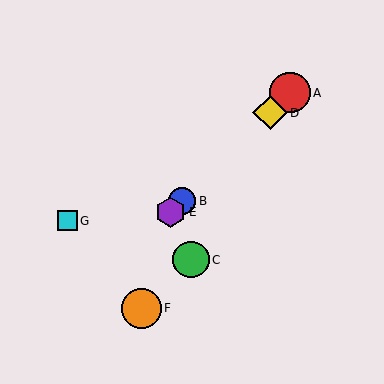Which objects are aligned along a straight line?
Objects A, B, D, E are aligned along a straight line.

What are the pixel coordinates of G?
Object G is at (67, 221).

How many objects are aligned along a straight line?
4 objects (A, B, D, E) are aligned along a straight line.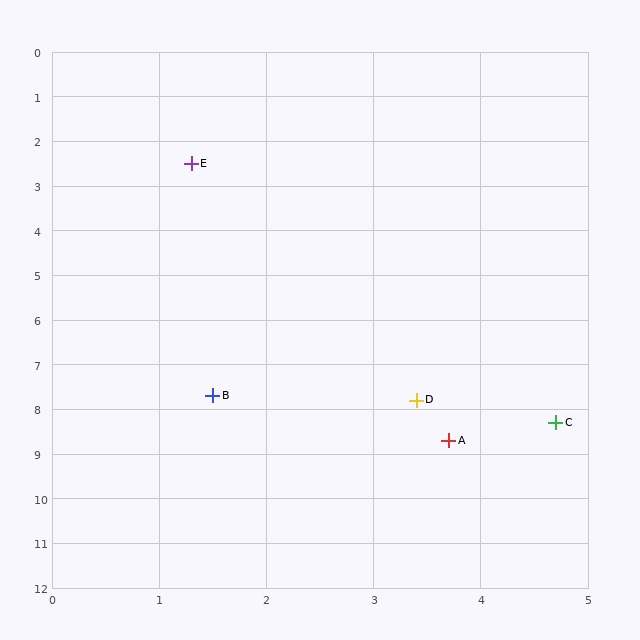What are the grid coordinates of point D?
Point D is at approximately (3.4, 7.8).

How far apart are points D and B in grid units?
Points D and B are about 1.9 grid units apart.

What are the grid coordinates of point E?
Point E is at approximately (1.3, 2.5).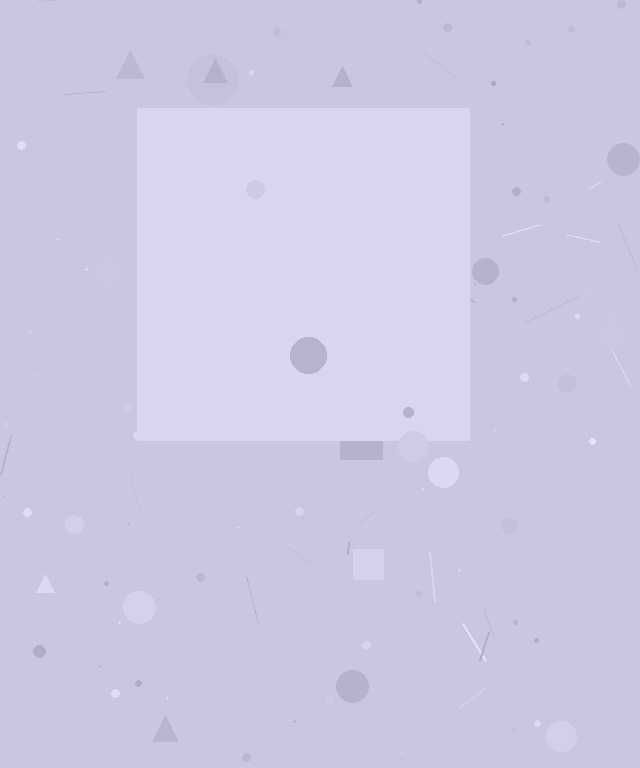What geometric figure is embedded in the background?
A square is embedded in the background.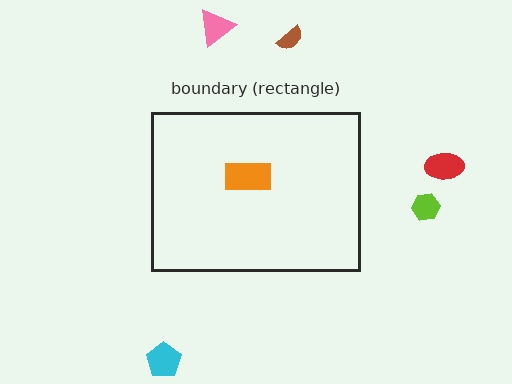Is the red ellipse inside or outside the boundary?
Outside.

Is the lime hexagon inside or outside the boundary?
Outside.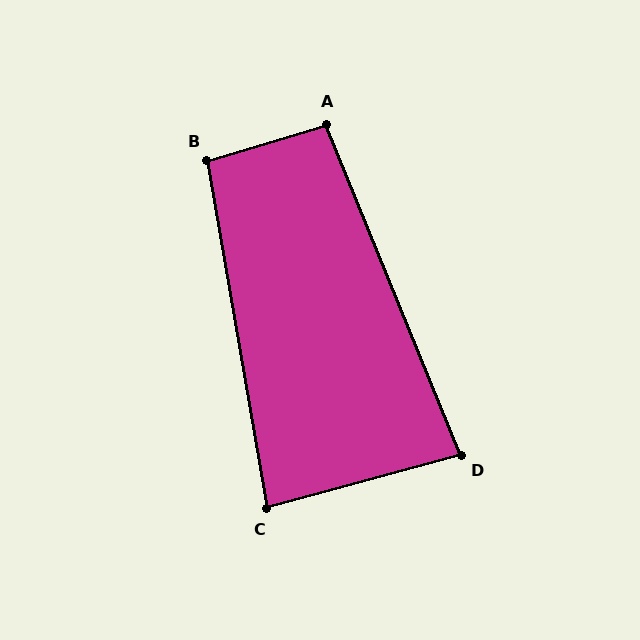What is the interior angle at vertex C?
Approximately 85 degrees (acute).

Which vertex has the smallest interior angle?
D, at approximately 83 degrees.